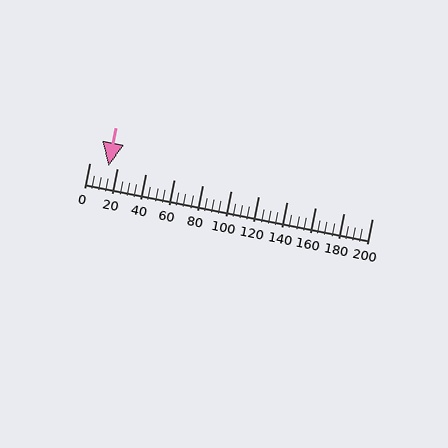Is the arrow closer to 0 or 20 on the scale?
The arrow is closer to 20.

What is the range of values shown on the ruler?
The ruler shows values from 0 to 200.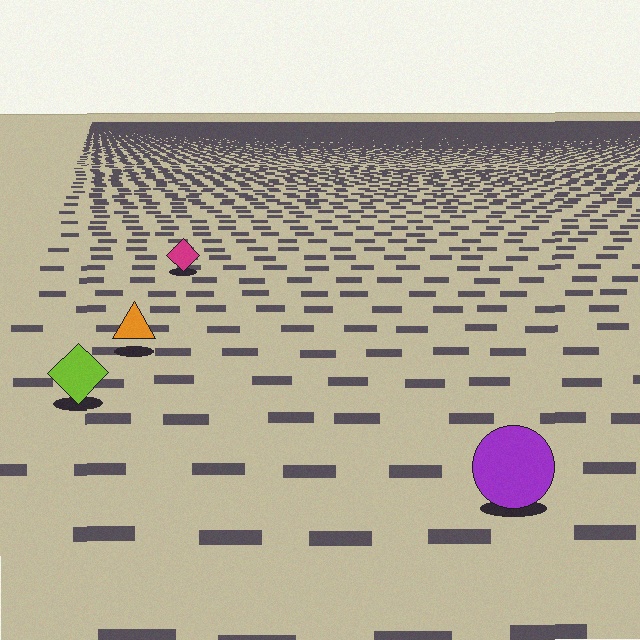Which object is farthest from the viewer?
The magenta diamond is farthest from the viewer. It appears smaller and the ground texture around it is denser.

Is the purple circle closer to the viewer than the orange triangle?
Yes. The purple circle is closer — you can tell from the texture gradient: the ground texture is coarser near it.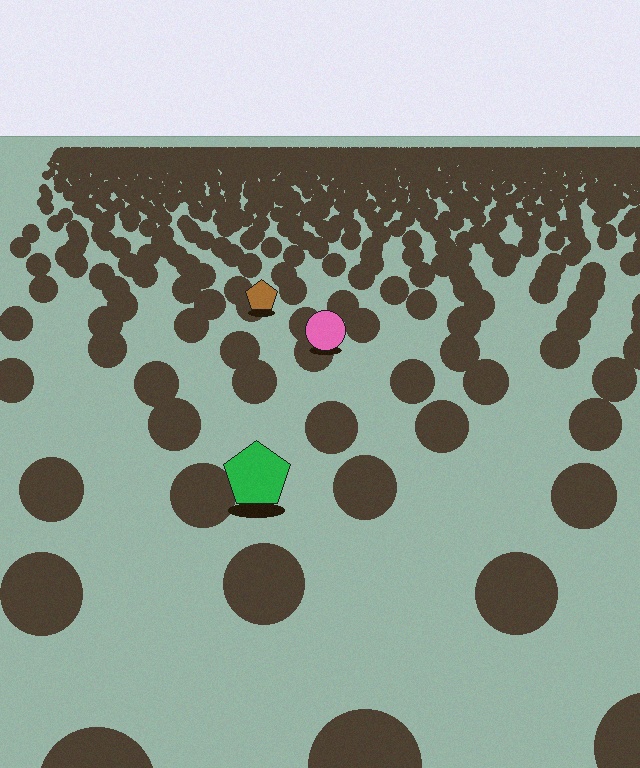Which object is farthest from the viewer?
The brown pentagon is farthest from the viewer. It appears smaller and the ground texture around it is denser.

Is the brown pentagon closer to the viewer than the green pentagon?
No. The green pentagon is closer — you can tell from the texture gradient: the ground texture is coarser near it.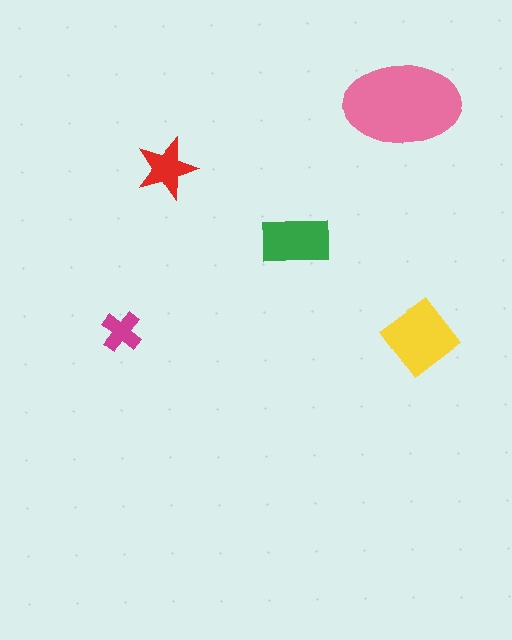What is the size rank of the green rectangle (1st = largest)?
3rd.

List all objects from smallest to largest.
The magenta cross, the red star, the green rectangle, the yellow diamond, the pink ellipse.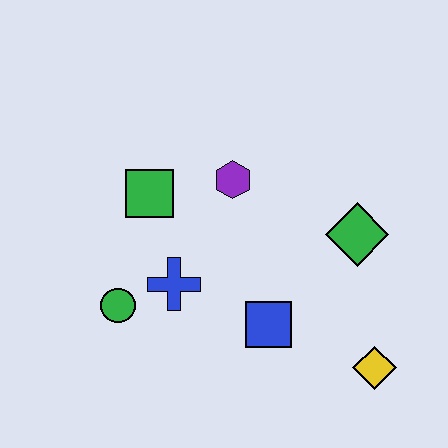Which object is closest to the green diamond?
The blue square is closest to the green diamond.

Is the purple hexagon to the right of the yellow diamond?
No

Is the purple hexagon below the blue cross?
No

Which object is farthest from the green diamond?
The green circle is farthest from the green diamond.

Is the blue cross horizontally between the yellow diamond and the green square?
Yes